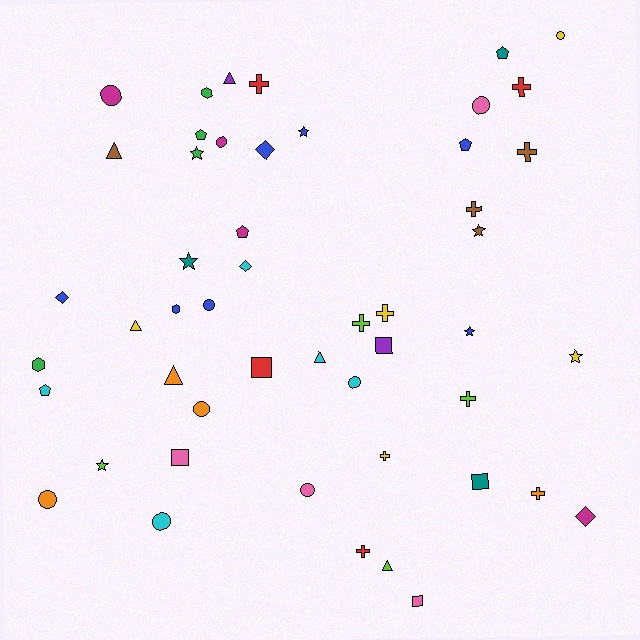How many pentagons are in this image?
There are 5 pentagons.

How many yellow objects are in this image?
There are 5 yellow objects.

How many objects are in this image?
There are 50 objects.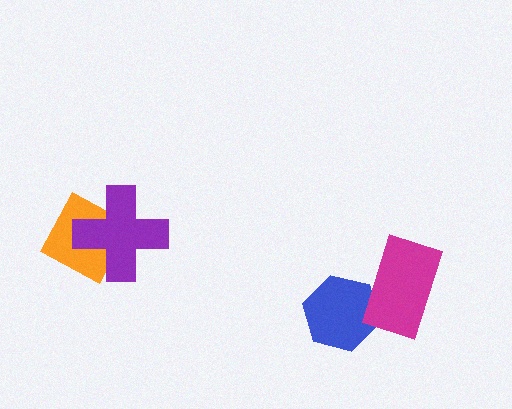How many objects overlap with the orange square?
1 object overlaps with the orange square.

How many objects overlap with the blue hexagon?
1 object overlaps with the blue hexagon.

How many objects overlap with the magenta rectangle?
1 object overlaps with the magenta rectangle.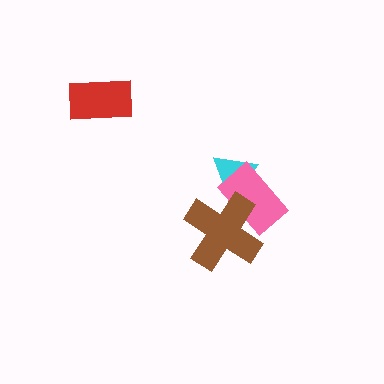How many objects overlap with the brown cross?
2 objects overlap with the brown cross.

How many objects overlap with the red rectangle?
0 objects overlap with the red rectangle.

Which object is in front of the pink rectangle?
The brown cross is in front of the pink rectangle.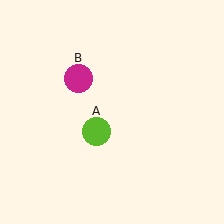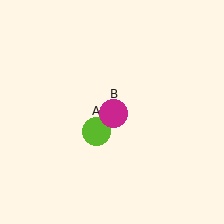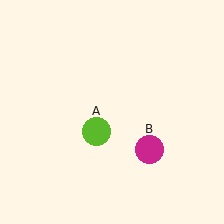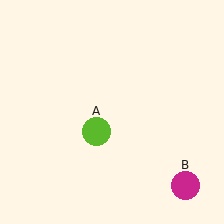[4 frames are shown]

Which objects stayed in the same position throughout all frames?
Lime circle (object A) remained stationary.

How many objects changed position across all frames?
1 object changed position: magenta circle (object B).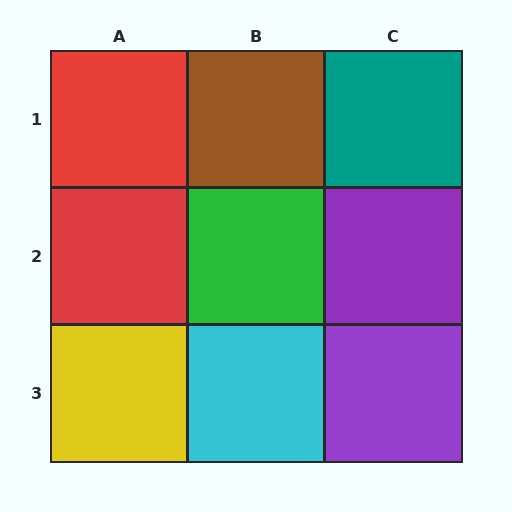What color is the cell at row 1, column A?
Red.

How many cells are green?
1 cell is green.